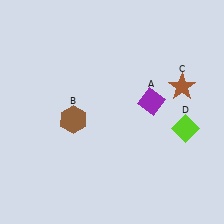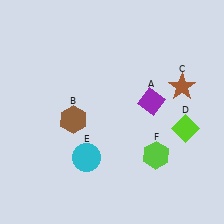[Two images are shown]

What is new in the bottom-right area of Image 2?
A lime hexagon (F) was added in the bottom-right area of Image 2.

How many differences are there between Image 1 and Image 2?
There are 2 differences between the two images.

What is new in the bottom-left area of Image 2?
A cyan circle (E) was added in the bottom-left area of Image 2.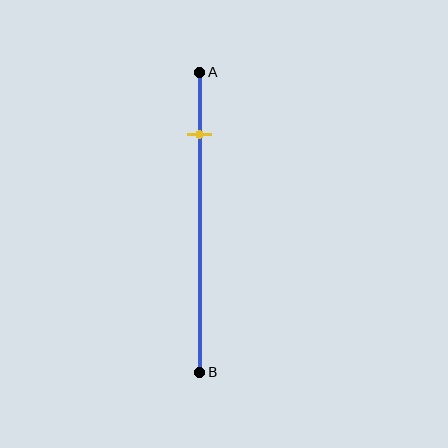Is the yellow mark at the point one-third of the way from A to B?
No, the mark is at about 20% from A, not at the 33% one-third point.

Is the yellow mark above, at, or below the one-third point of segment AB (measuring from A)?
The yellow mark is above the one-third point of segment AB.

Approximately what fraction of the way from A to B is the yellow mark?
The yellow mark is approximately 20% of the way from A to B.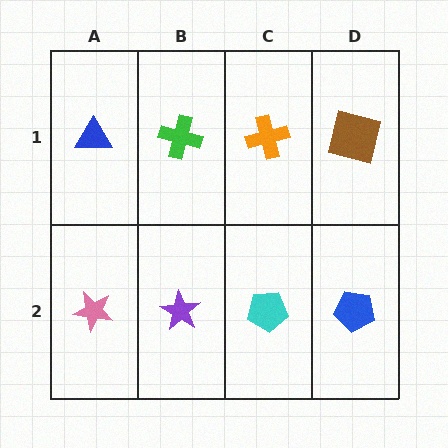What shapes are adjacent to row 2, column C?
An orange cross (row 1, column C), a purple star (row 2, column B), a blue pentagon (row 2, column D).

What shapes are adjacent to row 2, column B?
A green cross (row 1, column B), a pink star (row 2, column A), a cyan pentagon (row 2, column C).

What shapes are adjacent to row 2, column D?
A brown square (row 1, column D), a cyan pentagon (row 2, column C).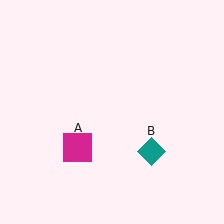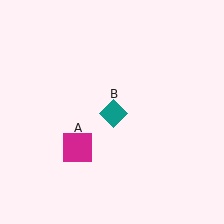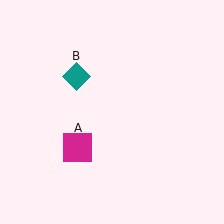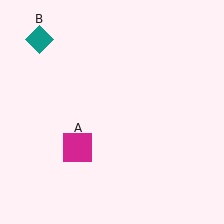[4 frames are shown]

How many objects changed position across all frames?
1 object changed position: teal diamond (object B).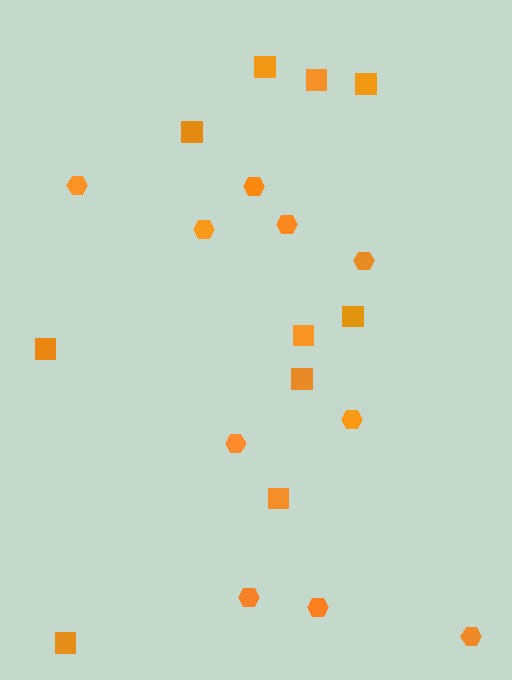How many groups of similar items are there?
There are 2 groups: one group of squares (10) and one group of hexagons (10).